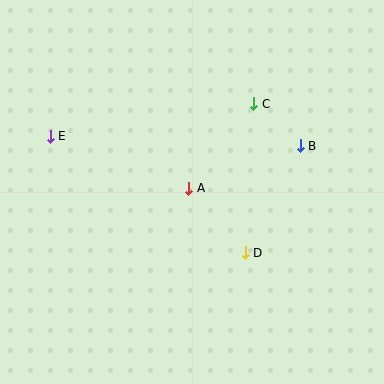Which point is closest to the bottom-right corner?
Point D is closest to the bottom-right corner.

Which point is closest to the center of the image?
Point A at (189, 188) is closest to the center.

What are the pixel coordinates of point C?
Point C is at (254, 104).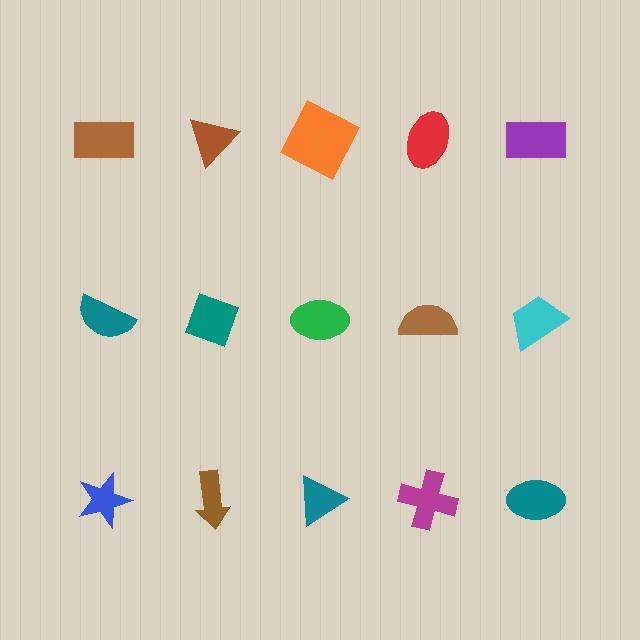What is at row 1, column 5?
A purple rectangle.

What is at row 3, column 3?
A teal triangle.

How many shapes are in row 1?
5 shapes.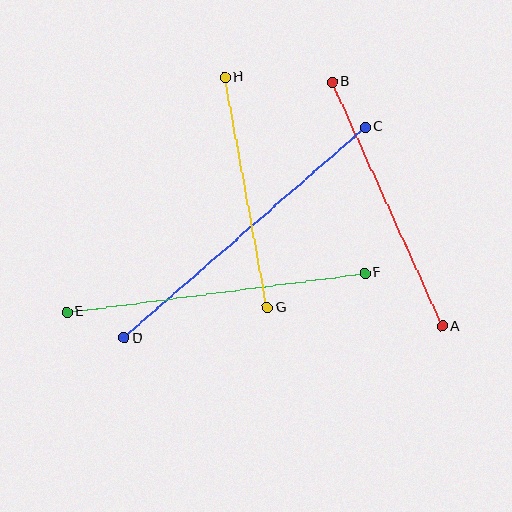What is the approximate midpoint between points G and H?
The midpoint is at approximately (246, 192) pixels.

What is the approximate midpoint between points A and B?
The midpoint is at approximately (387, 204) pixels.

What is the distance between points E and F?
The distance is approximately 301 pixels.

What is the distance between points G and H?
The distance is approximately 234 pixels.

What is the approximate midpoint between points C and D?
The midpoint is at approximately (245, 232) pixels.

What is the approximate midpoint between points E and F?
The midpoint is at approximately (216, 292) pixels.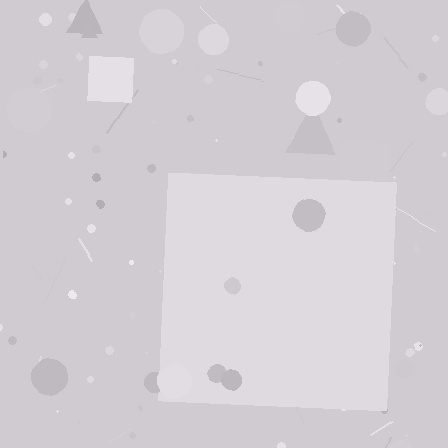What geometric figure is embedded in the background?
A square is embedded in the background.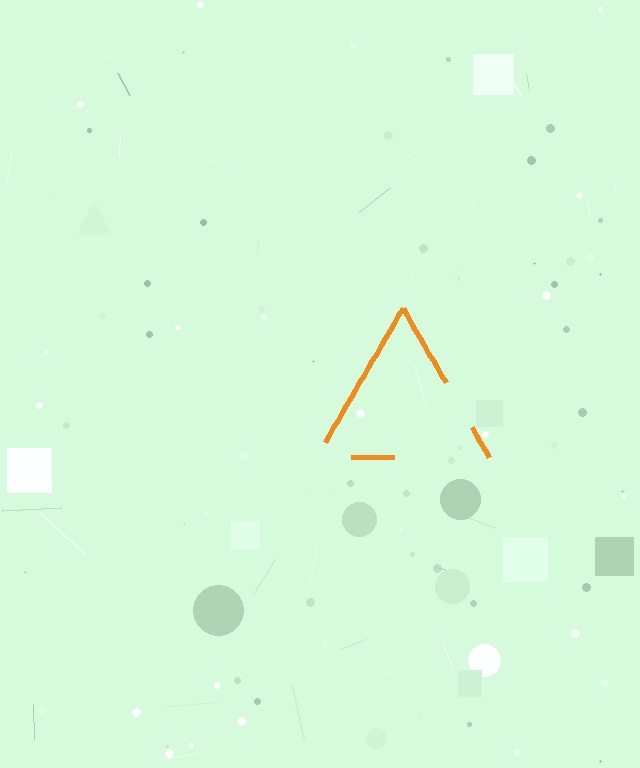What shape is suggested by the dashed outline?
The dashed outline suggests a triangle.